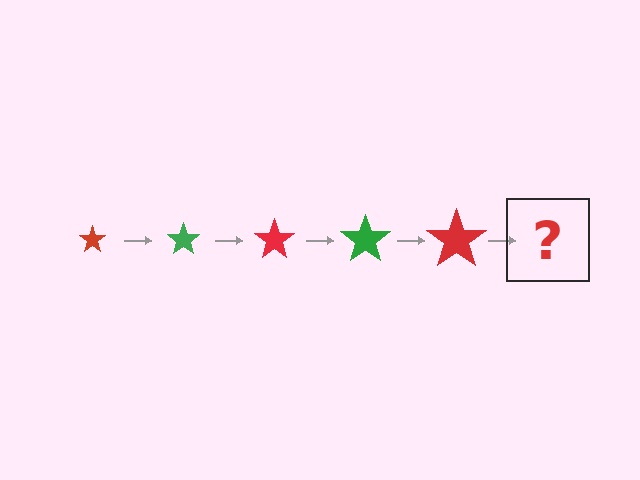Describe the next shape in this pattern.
It should be a green star, larger than the previous one.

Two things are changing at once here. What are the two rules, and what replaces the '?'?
The two rules are that the star grows larger each step and the color cycles through red and green. The '?' should be a green star, larger than the previous one.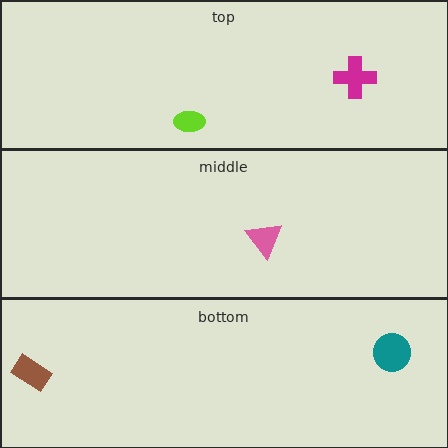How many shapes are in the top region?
2.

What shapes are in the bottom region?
The brown rectangle, the teal circle.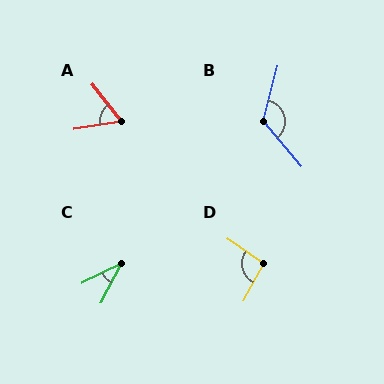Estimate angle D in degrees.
Approximately 96 degrees.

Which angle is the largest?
B, at approximately 125 degrees.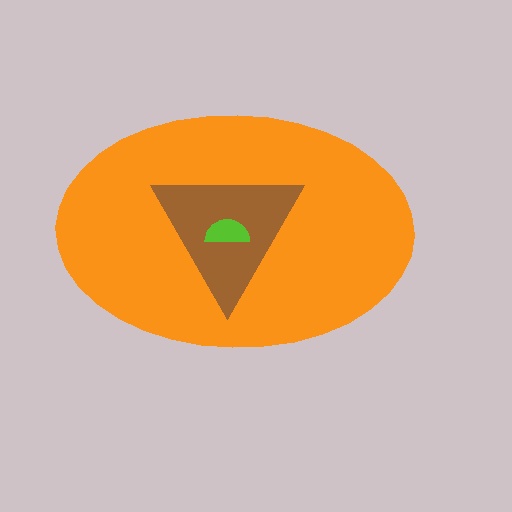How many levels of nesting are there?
3.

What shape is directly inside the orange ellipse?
The brown triangle.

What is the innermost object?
The lime semicircle.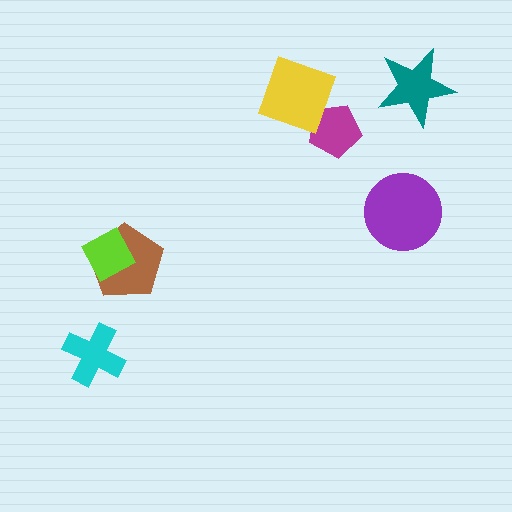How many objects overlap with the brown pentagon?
1 object overlaps with the brown pentagon.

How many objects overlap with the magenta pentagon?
1 object overlaps with the magenta pentagon.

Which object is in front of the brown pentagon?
The lime diamond is in front of the brown pentagon.